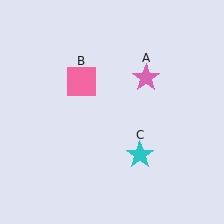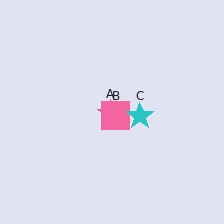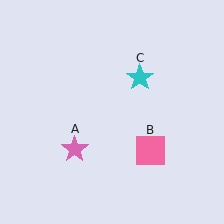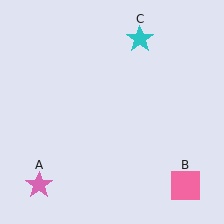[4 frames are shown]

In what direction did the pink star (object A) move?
The pink star (object A) moved down and to the left.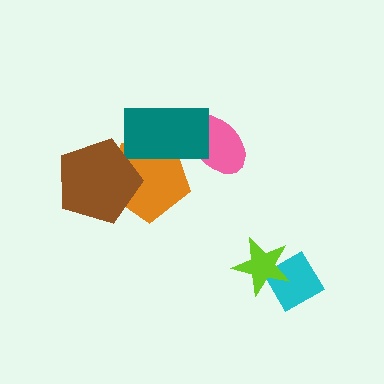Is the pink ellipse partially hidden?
Yes, it is partially covered by another shape.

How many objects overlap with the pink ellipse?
1 object overlaps with the pink ellipse.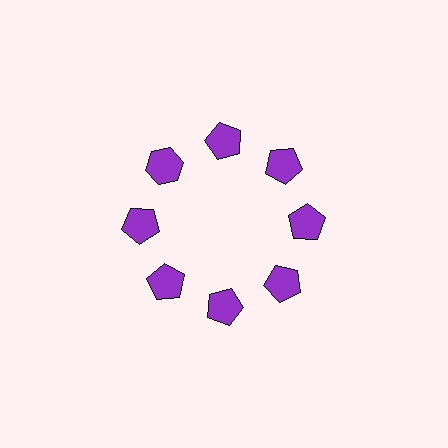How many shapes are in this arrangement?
There are 8 shapes arranged in a ring pattern.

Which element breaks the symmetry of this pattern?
The purple hexagon at roughly the 10 o'clock position breaks the symmetry. All other shapes are purple pentagons.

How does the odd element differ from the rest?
It has a different shape: hexagon instead of pentagon.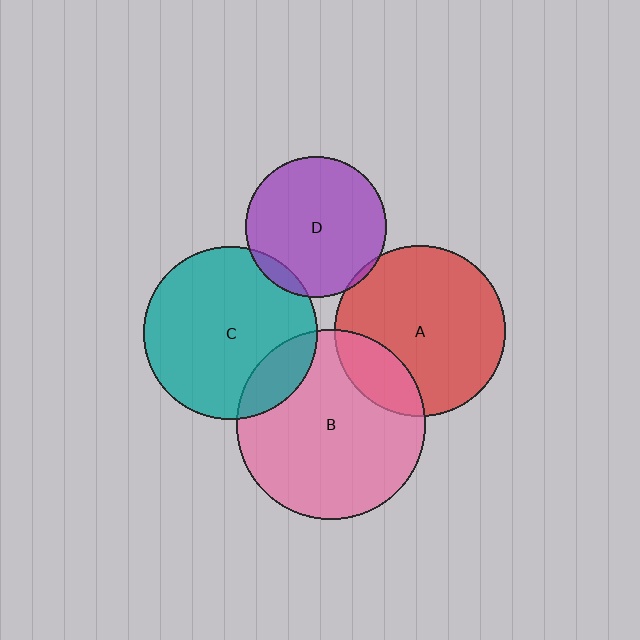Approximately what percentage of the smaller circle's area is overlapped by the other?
Approximately 20%.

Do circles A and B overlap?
Yes.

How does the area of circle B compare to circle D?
Approximately 1.8 times.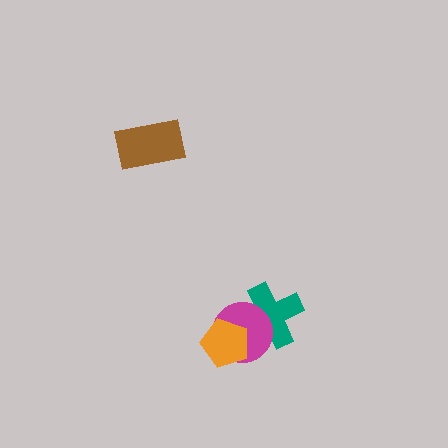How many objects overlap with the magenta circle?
2 objects overlap with the magenta circle.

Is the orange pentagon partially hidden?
No, no other shape covers it.